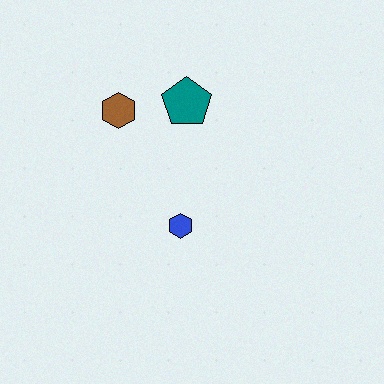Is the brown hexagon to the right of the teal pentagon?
No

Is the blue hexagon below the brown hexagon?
Yes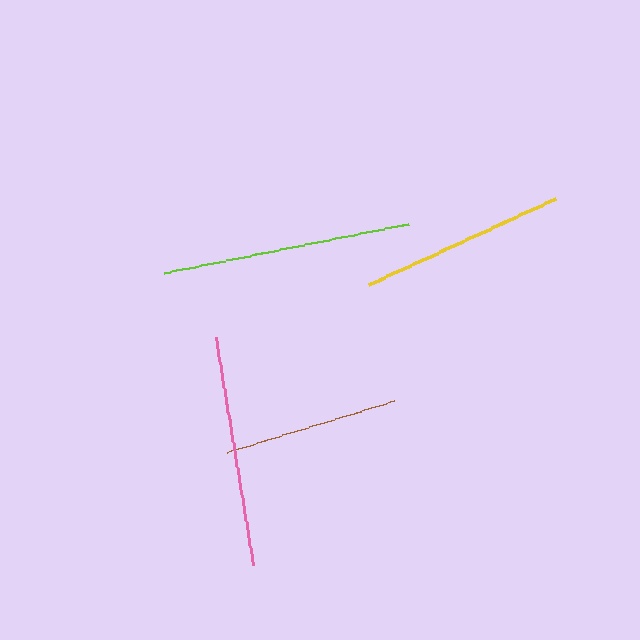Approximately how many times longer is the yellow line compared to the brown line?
The yellow line is approximately 1.2 times the length of the brown line.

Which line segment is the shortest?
The brown line is the shortest at approximately 175 pixels.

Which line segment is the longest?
The lime line is the longest at approximately 250 pixels.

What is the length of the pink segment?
The pink segment is approximately 231 pixels long.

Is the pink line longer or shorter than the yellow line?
The pink line is longer than the yellow line.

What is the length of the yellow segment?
The yellow segment is approximately 207 pixels long.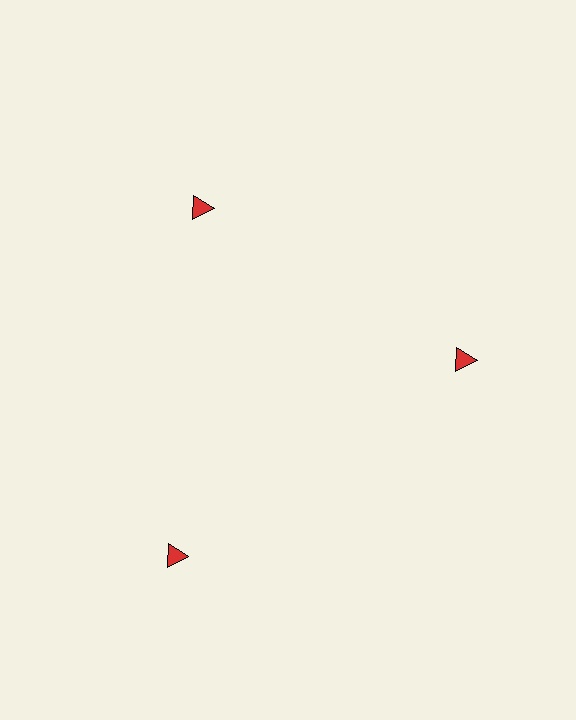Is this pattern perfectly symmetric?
No. The 3 red triangles are arranged in a ring, but one element near the 7 o'clock position is pushed outward from the center, breaking the 3-fold rotational symmetry.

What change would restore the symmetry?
The symmetry would be restored by moving it inward, back onto the ring so that all 3 triangles sit at equal angles and equal distance from the center.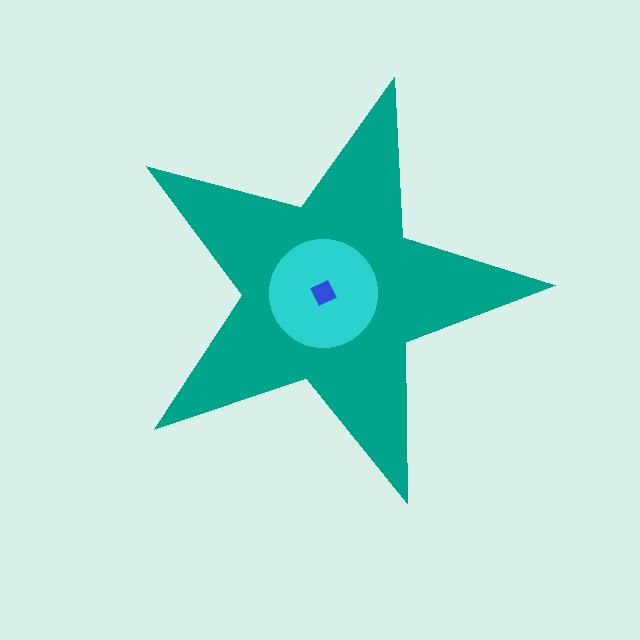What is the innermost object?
The blue diamond.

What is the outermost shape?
The teal star.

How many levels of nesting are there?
3.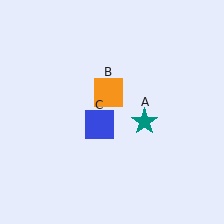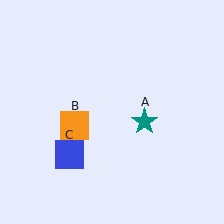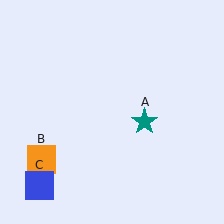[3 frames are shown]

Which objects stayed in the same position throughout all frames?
Teal star (object A) remained stationary.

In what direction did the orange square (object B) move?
The orange square (object B) moved down and to the left.